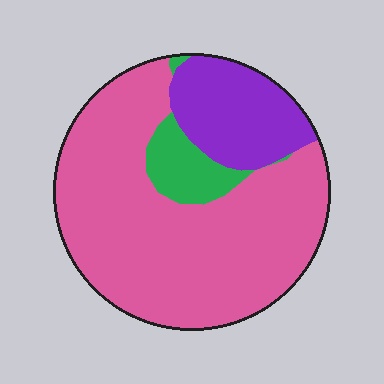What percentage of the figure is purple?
Purple covers 20% of the figure.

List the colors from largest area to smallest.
From largest to smallest: pink, purple, green.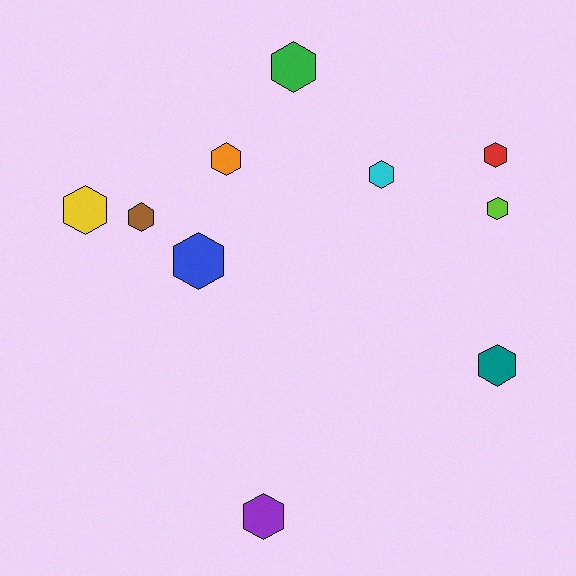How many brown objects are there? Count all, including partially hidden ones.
There is 1 brown object.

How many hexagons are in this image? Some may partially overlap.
There are 10 hexagons.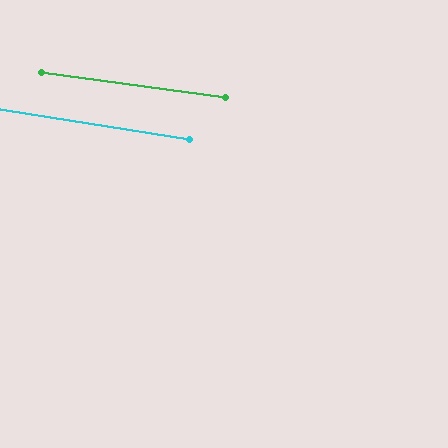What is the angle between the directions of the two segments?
Approximately 1 degree.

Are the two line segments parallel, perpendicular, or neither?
Parallel — their directions differ by only 1.4°.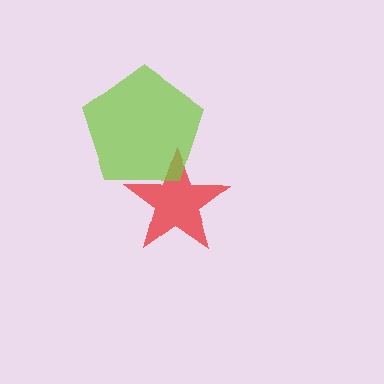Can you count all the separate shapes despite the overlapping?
Yes, there are 2 separate shapes.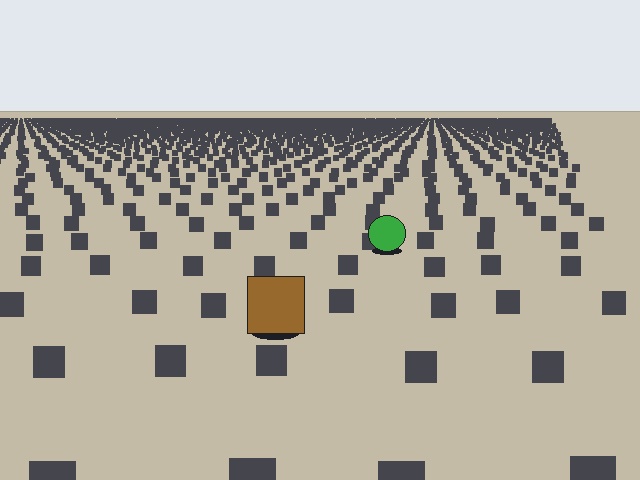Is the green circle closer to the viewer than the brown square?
No. The brown square is closer — you can tell from the texture gradient: the ground texture is coarser near it.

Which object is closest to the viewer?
The brown square is closest. The texture marks near it are larger and more spread out.